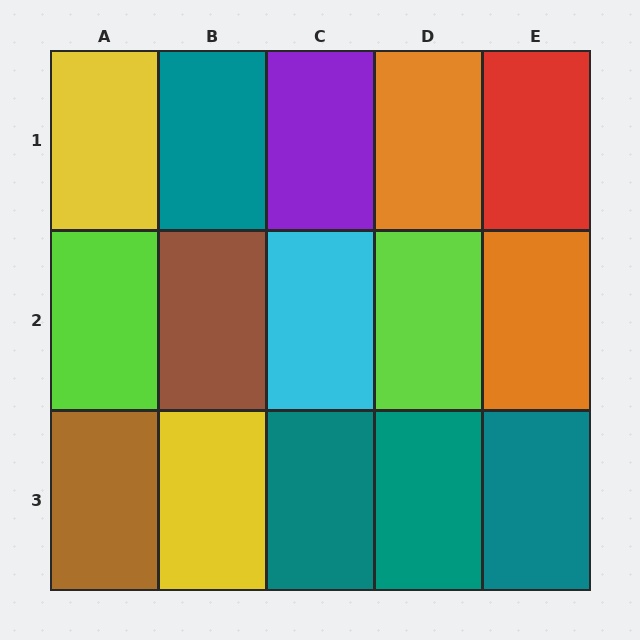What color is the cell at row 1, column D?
Orange.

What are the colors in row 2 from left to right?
Lime, brown, cyan, lime, orange.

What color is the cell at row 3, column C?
Teal.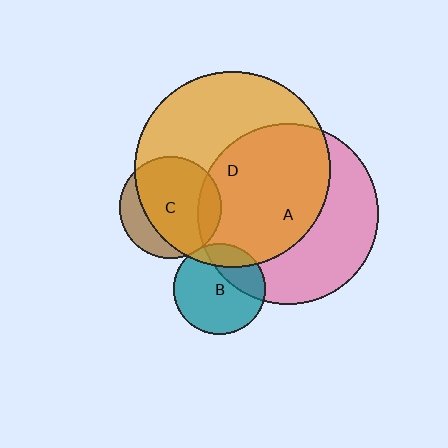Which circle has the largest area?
Circle D (orange).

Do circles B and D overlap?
Yes.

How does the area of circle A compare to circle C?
Approximately 3.2 times.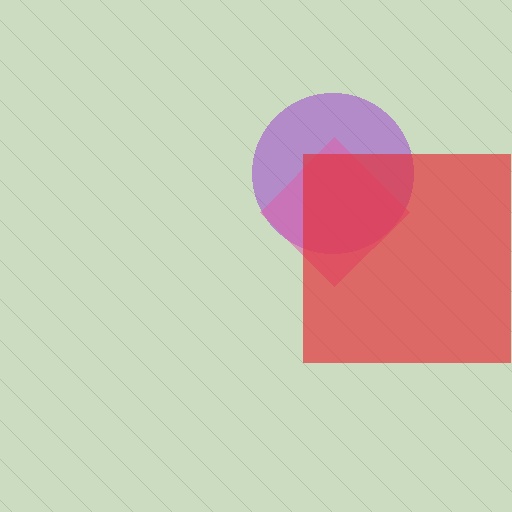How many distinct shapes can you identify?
There are 3 distinct shapes: a purple circle, a pink diamond, a red square.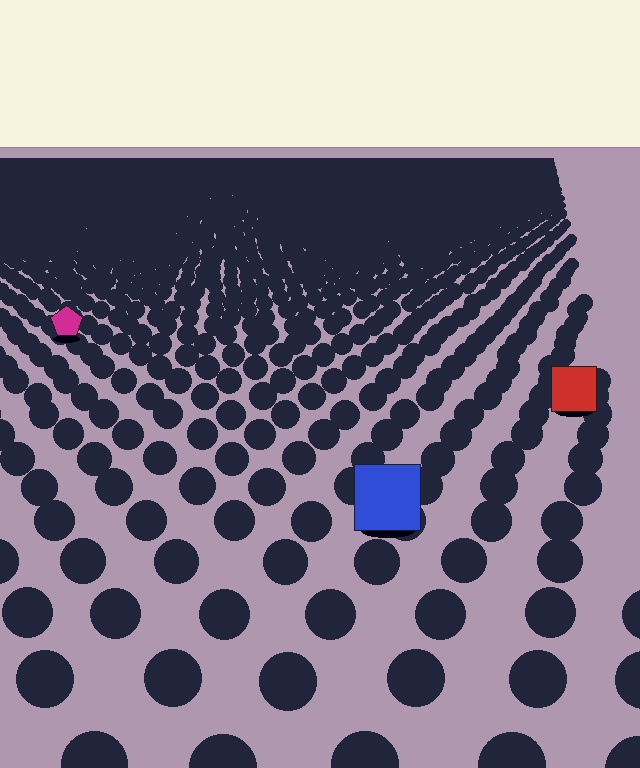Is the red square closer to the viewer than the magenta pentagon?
Yes. The red square is closer — you can tell from the texture gradient: the ground texture is coarser near it.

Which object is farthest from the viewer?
The magenta pentagon is farthest from the viewer. It appears smaller and the ground texture around it is denser.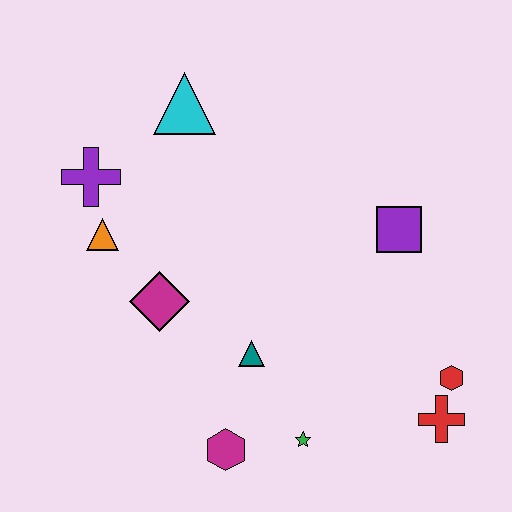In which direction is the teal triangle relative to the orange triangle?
The teal triangle is to the right of the orange triangle.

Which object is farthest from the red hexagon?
The purple cross is farthest from the red hexagon.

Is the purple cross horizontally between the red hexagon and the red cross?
No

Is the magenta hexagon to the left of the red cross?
Yes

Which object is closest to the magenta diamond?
The orange triangle is closest to the magenta diamond.